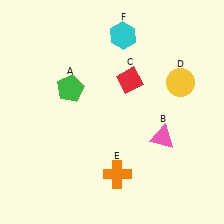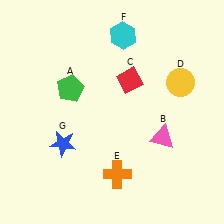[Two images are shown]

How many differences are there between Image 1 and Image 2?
There is 1 difference between the two images.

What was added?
A blue star (G) was added in Image 2.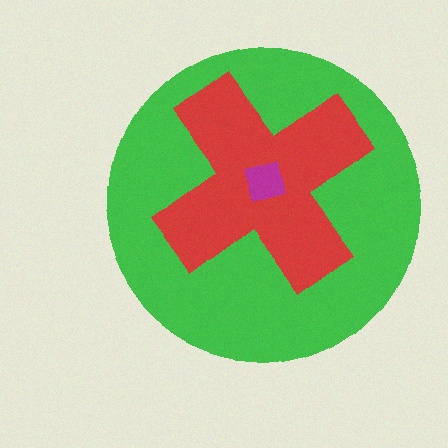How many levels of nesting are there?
3.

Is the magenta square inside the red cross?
Yes.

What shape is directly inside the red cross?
The magenta square.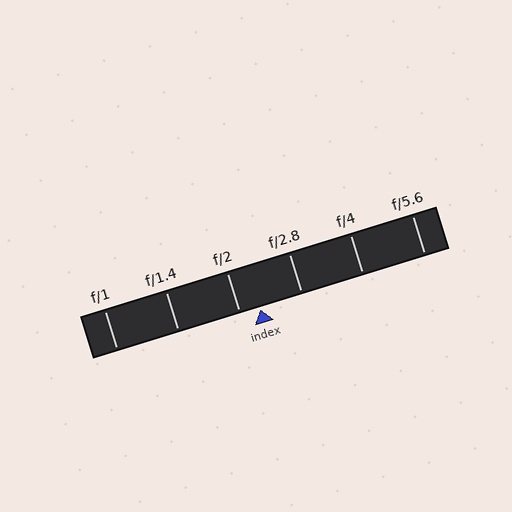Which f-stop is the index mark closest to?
The index mark is closest to f/2.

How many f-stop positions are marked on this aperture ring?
There are 6 f-stop positions marked.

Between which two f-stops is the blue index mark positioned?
The index mark is between f/2 and f/2.8.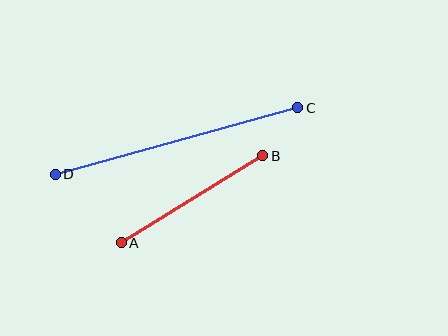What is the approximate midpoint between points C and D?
The midpoint is at approximately (177, 141) pixels.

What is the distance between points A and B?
The distance is approximately 166 pixels.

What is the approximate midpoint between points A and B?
The midpoint is at approximately (192, 199) pixels.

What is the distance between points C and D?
The distance is approximately 252 pixels.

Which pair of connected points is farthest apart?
Points C and D are farthest apart.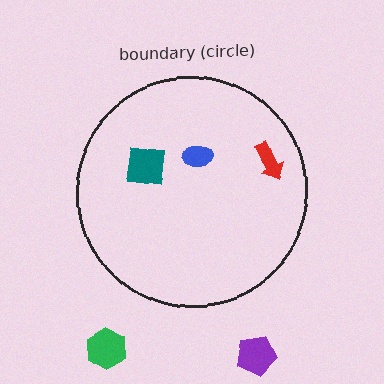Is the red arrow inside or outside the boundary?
Inside.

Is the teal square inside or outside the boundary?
Inside.